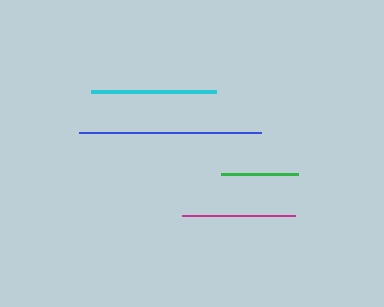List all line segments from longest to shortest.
From longest to shortest: blue, cyan, magenta, green.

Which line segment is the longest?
The blue line is the longest at approximately 182 pixels.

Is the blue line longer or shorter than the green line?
The blue line is longer than the green line.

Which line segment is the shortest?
The green line is the shortest at approximately 78 pixels.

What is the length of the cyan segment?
The cyan segment is approximately 125 pixels long.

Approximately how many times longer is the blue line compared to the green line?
The blue line is approximately 2.3 times the length of the green line.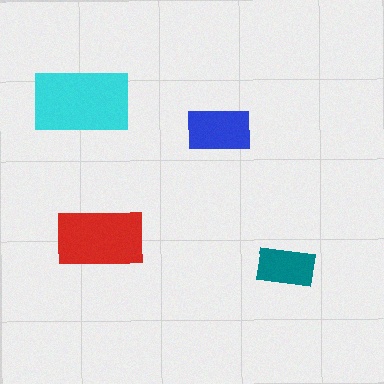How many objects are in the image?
There are 4 objects in the image.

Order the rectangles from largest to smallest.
the cyan one, the red one, the blue one, the teal one.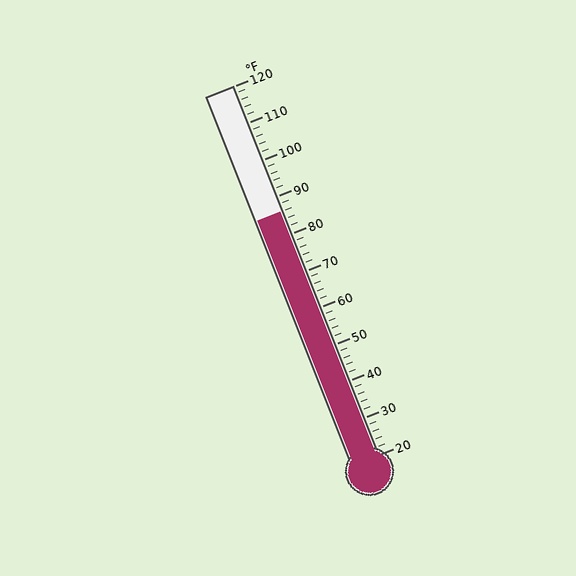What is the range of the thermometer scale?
The thermometer scale ranges from 20°F to 120°F.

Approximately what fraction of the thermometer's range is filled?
The thermometer is filled to approximately 65% of its range.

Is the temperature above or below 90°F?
The temperature is below 90°F.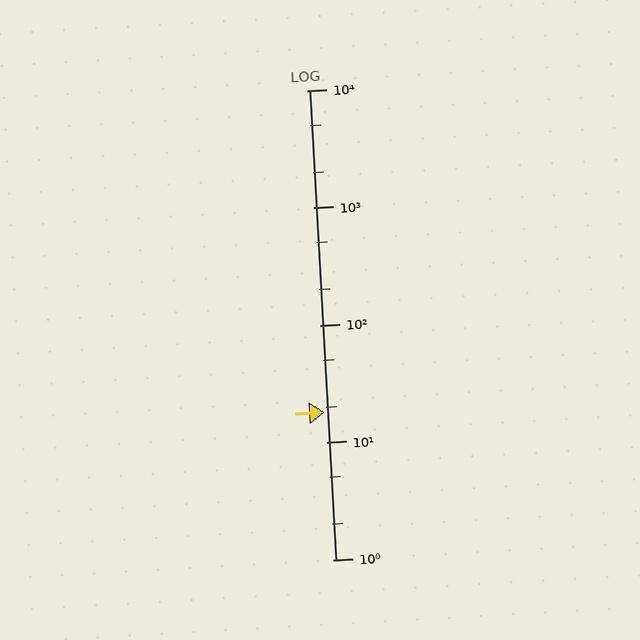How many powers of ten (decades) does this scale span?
The scale spans 4 decades, from 1 to 10000.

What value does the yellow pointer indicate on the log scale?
The pointer indicates approximately 18.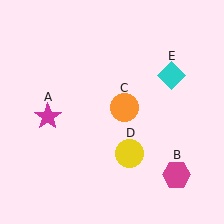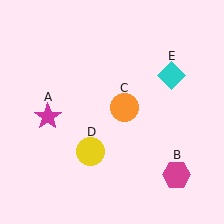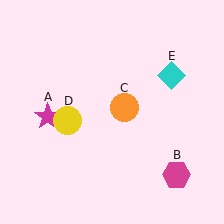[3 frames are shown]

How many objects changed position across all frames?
1 object changed position: yellow circle (object D).